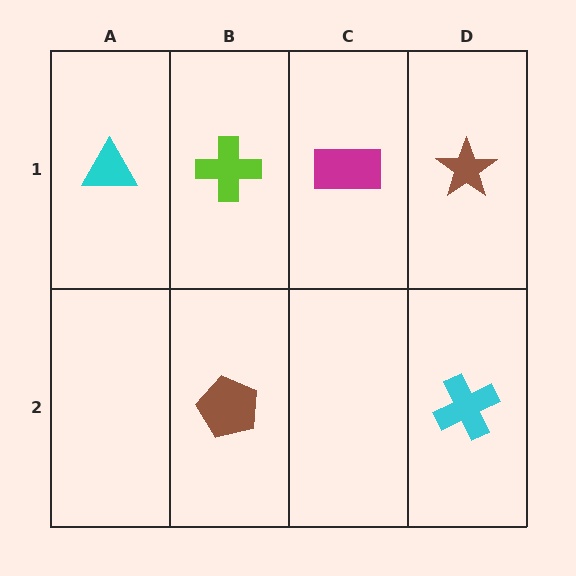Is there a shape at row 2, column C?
No, that cell is empty.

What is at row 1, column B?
A lime cross.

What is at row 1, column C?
A magenta rectangle.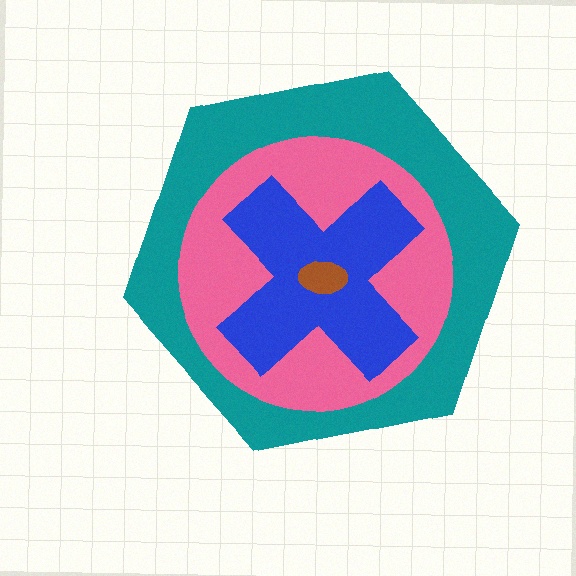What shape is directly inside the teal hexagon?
The pink circle.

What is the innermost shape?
The brown ellipse.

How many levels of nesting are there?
4.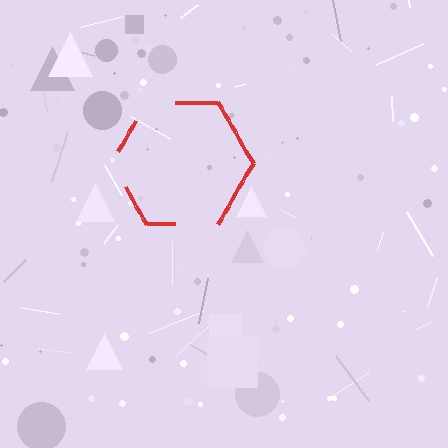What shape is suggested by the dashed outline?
The dashed outline suggests a hexagon.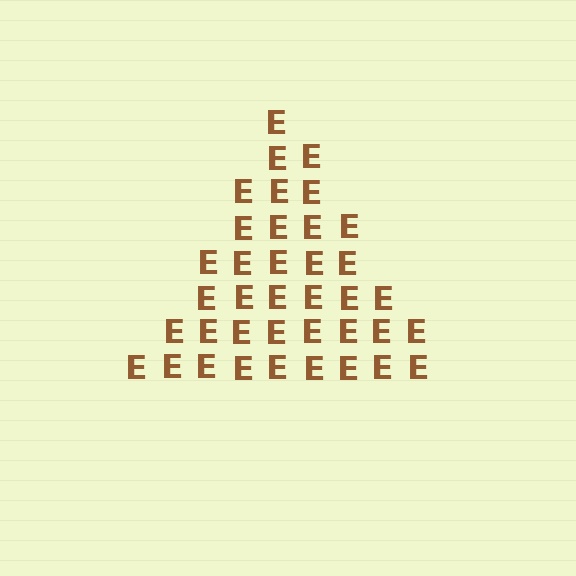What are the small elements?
The small elements are letter E's.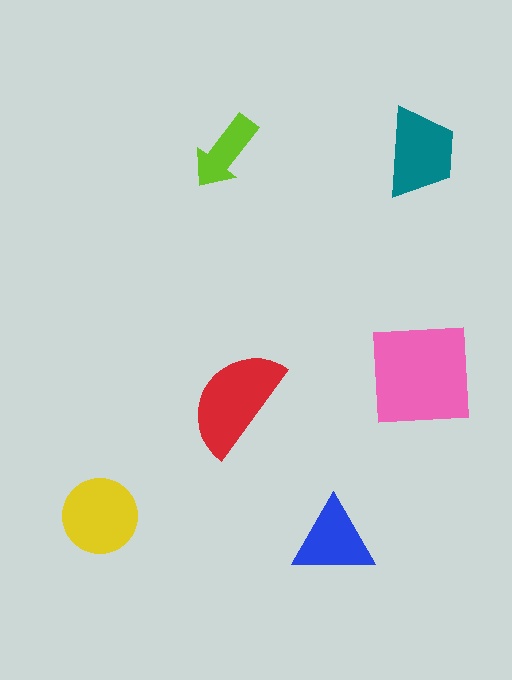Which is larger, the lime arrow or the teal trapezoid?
The teal trapezoid.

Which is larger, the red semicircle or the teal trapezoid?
The red semicircle.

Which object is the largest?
The pink square.